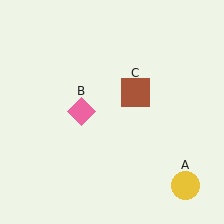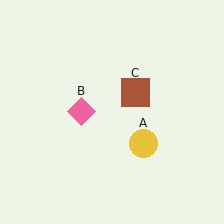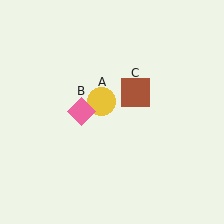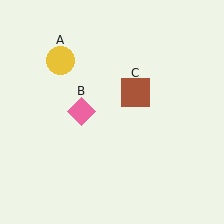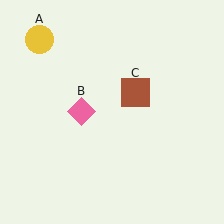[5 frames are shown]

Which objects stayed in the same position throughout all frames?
Pink diamond (object B) and brown square (object C) remained stationary.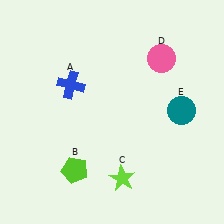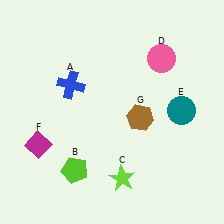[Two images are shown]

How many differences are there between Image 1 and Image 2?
There are 2 differences between the two images.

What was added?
A magenta diamond (F), a brown hexagon (G) were added in Image 2.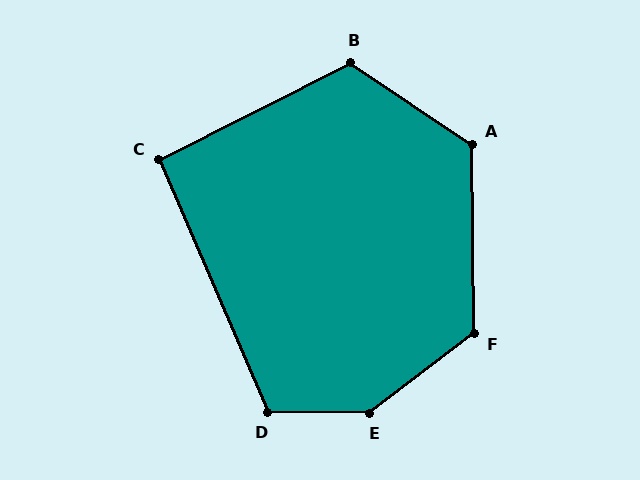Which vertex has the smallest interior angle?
C, at approximately 94 degrees.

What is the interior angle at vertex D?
Approximately 114 degrees (obtuse).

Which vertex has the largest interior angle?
E, at approximately 142 degrees.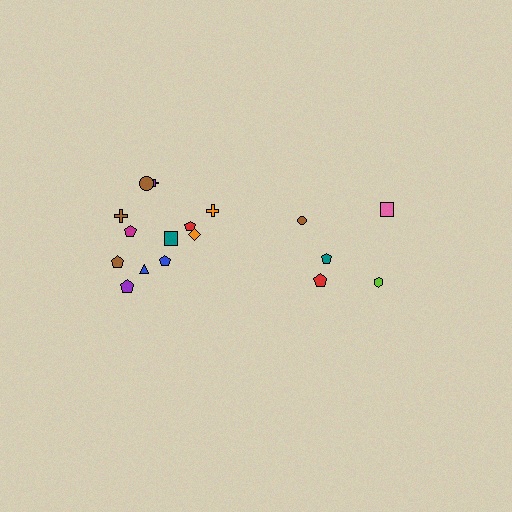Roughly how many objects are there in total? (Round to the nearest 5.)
Roughly 15 objects in total.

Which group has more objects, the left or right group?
The left group.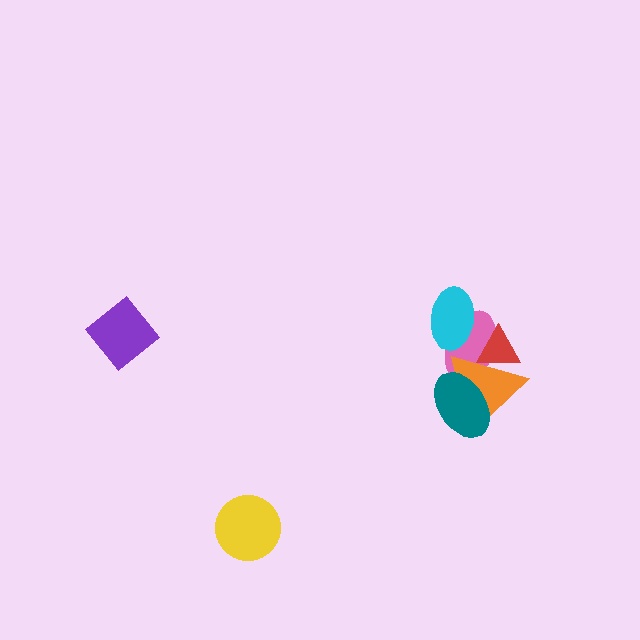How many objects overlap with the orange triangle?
3 objects overlap with the orange triangle.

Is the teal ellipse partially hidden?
No, no other shape covers it.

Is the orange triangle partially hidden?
Yes, it is partially covered by another shape.